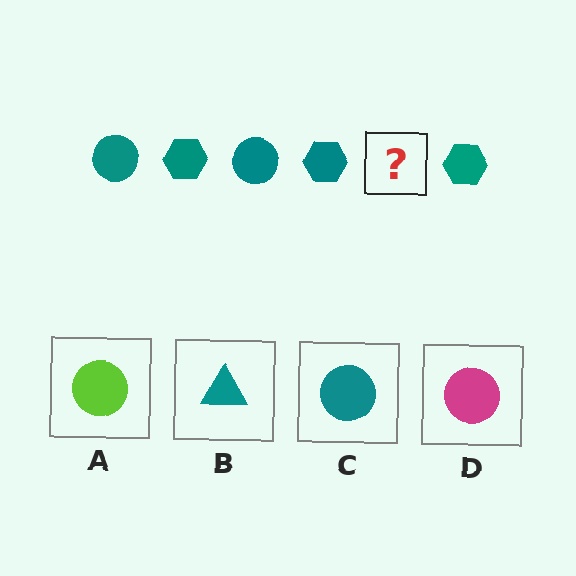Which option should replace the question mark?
Option C.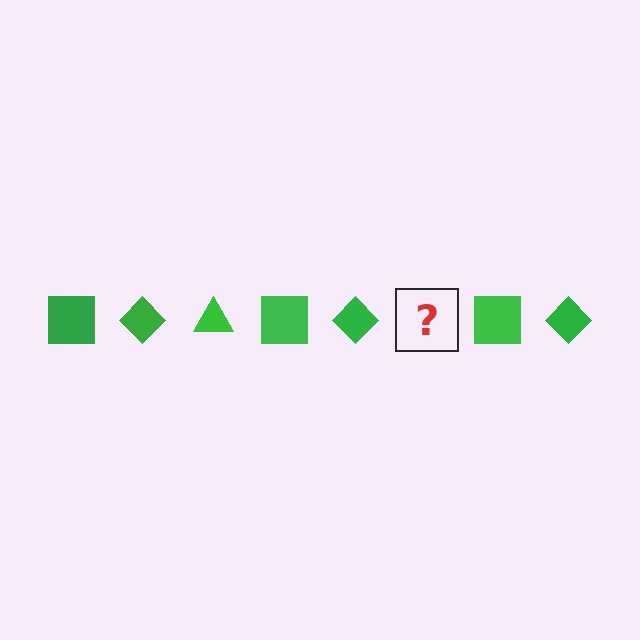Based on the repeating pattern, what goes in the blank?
The blank should be a green triangle.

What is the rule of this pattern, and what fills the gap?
The rule is that the pattern cycles through square, diamond, triangle shapes in green. The gap should be filled with a green triangle.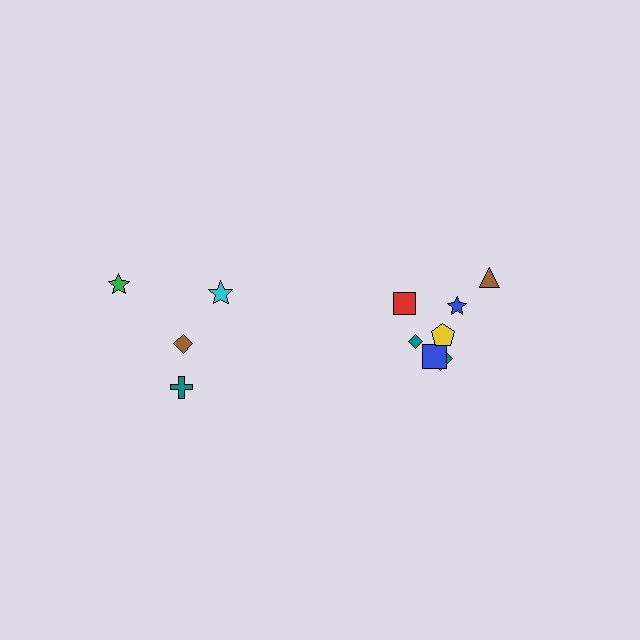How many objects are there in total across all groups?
There are 11 objects.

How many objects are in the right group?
There are 7 objects.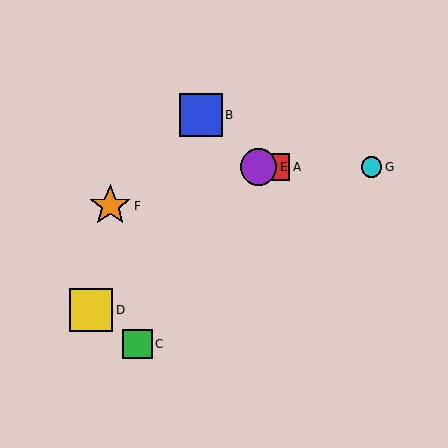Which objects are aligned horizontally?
Objects A, E, G are aligned horizontally.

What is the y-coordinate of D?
Object D is at y≈310.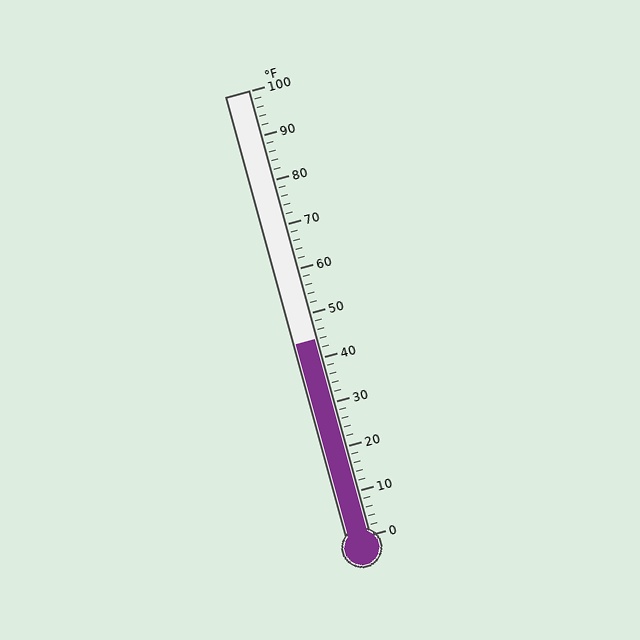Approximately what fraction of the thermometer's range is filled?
The thermometer is filled to approximately 45% of its range.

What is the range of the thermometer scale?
The thermometer scale ranges from 0°F to 100°F.